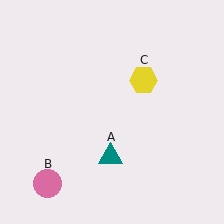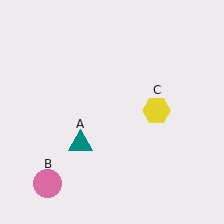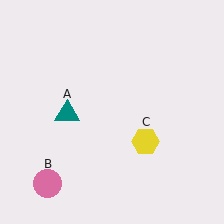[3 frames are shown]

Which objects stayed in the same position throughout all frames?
Pink circle (object B) remained stationary.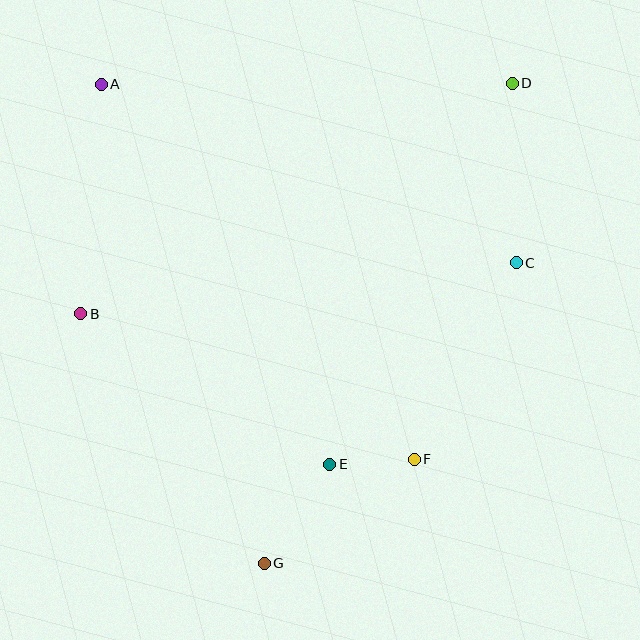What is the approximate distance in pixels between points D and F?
The distance between D and F is approximately 388 pixels.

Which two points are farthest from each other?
Points D and G are farthest from each other.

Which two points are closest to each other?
Points E and F are closest to each other.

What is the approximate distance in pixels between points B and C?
The distance between B and C is approximately 439 pixels.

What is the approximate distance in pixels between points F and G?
The distance between F and G is approximately 183 pixels.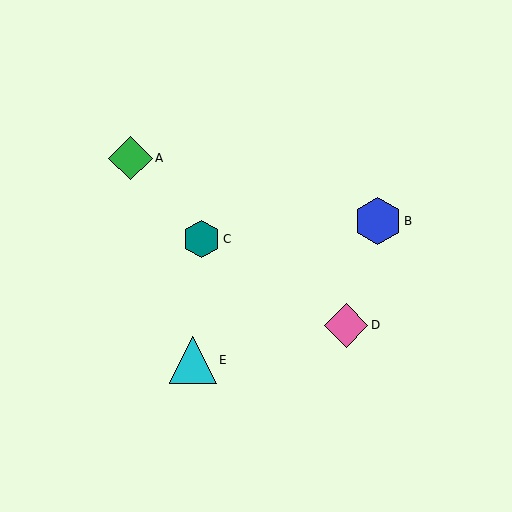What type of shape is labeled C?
Shape C is a teal hexagon.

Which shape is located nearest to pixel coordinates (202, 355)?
The cyan triangle (labeled E) at (193, 360) is nearest to that location.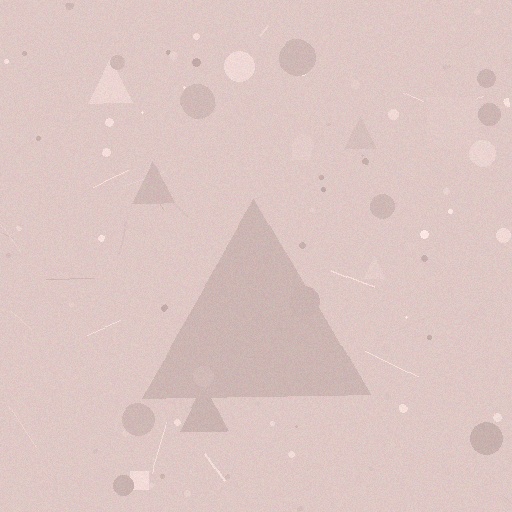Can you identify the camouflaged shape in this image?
The camouflaged shape is a triangle.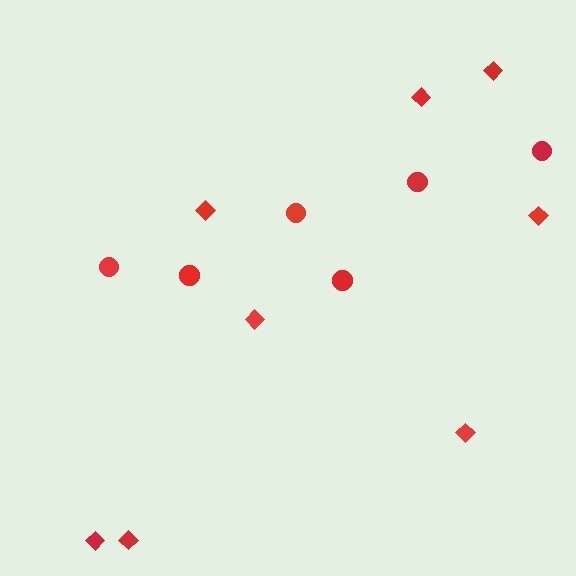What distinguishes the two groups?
There are 2 groups: one group of circles (6) and one group of diamonds (8).